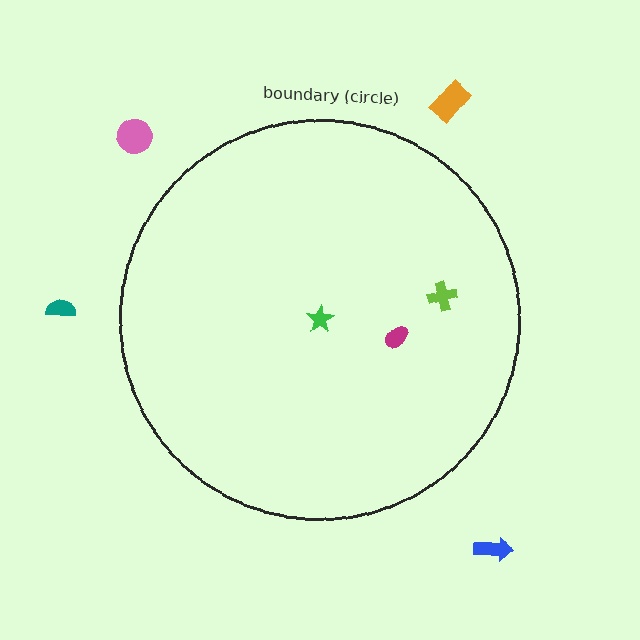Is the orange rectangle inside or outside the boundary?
Outside.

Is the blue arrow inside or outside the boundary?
Outside.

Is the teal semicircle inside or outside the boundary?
Outside.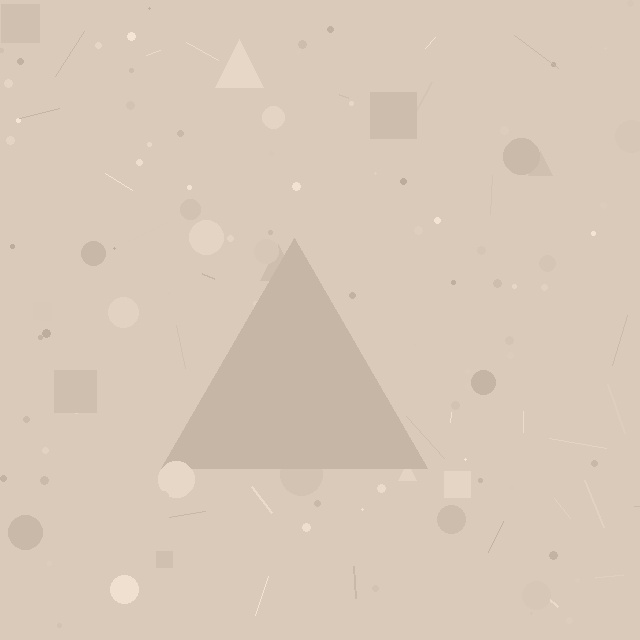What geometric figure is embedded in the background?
A triangle is embedded in the background.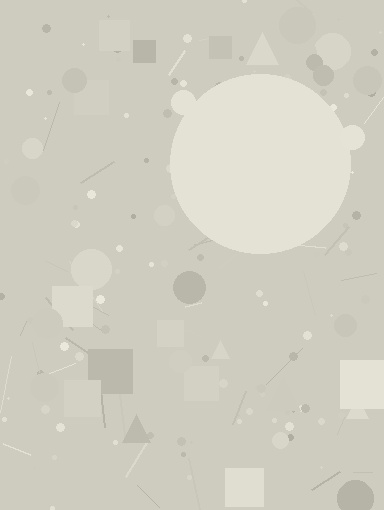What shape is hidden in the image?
A circle is hidden in the image.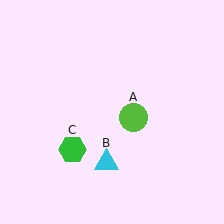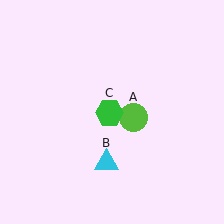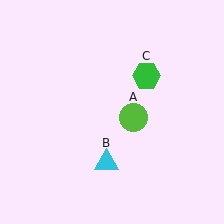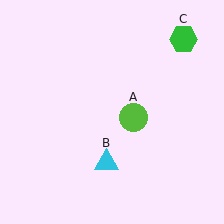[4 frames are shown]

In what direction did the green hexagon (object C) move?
The green hexagon (object C) moved up and to the right.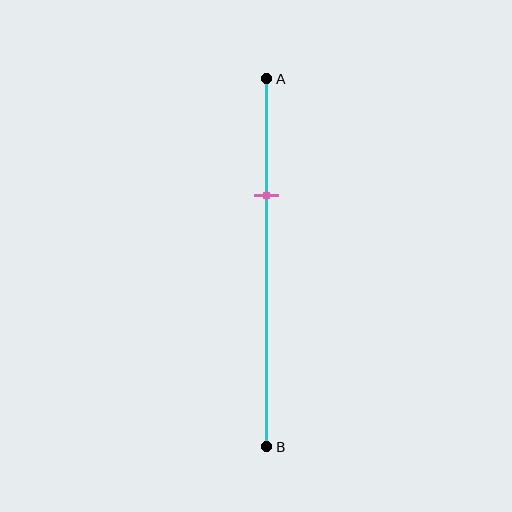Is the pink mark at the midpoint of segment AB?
No, the mark is at about 30% from A, not at the 50% midpoint.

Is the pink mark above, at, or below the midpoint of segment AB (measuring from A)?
The pink mark is above the midpoint of segment AB.